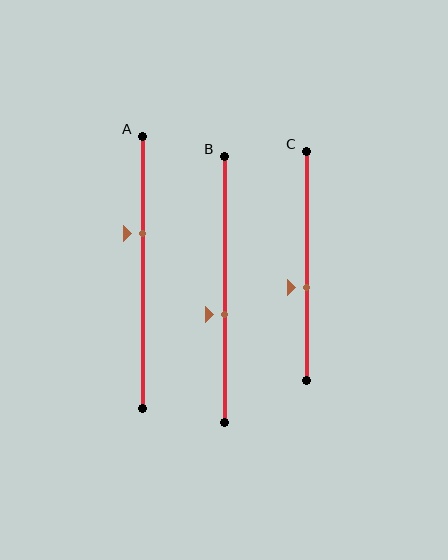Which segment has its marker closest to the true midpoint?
Segment B has its marker closest to the true midpoint.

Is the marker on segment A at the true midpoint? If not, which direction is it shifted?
No, the marker on segment A is shifted upward by about 14% of the segment length.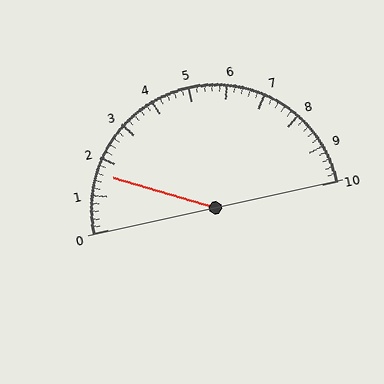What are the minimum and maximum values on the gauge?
The gauge ranges from 0 to 10.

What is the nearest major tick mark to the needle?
The nearest major tick mark is 2.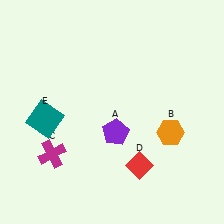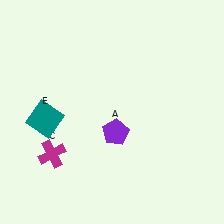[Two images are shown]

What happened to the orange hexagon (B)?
The orange hexagon (B) was removed in Image 2. It was in the bottom-right area of Image 1.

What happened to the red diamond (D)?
The red diamond (D) was removed in Image 2. It was in the bottom-right area of Image 1.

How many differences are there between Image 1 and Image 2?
There are 2 differences between the two images.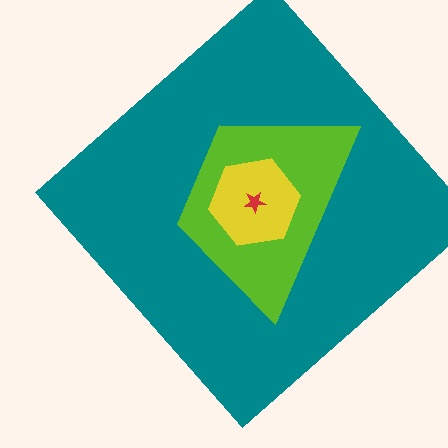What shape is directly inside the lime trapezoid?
The yellow hexagon.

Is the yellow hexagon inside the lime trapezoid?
Yes.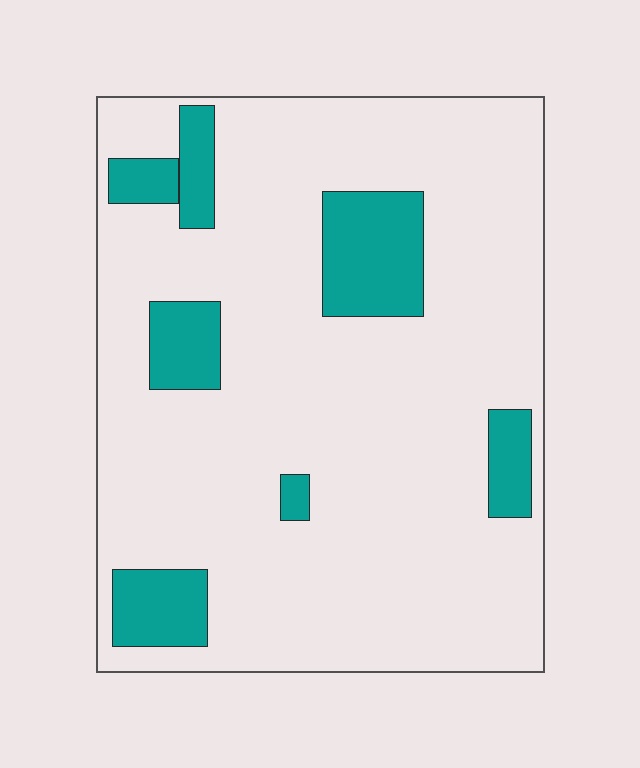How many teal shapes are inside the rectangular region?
7.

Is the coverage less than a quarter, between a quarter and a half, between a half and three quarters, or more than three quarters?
Less than a quarter.